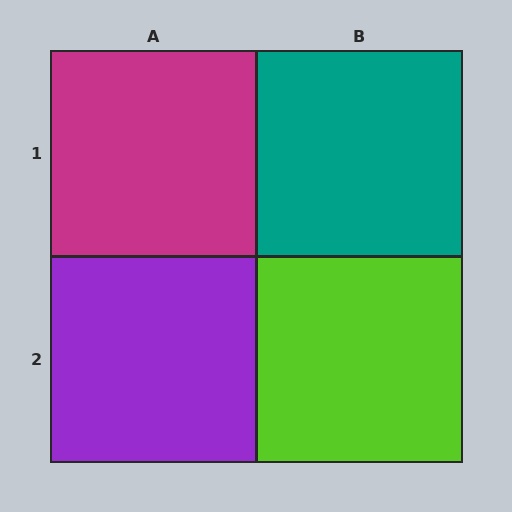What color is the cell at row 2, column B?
Lime.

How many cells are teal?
1 cell is teal.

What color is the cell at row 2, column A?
Purple.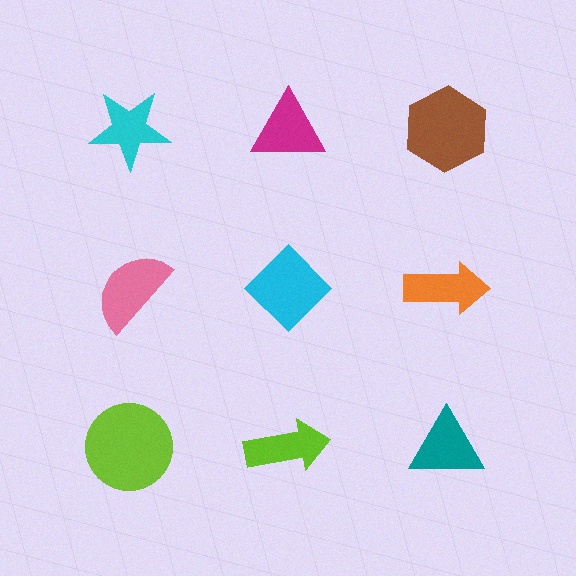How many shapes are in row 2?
3 shapes.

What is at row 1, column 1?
A cyan star.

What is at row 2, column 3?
An orange arrow.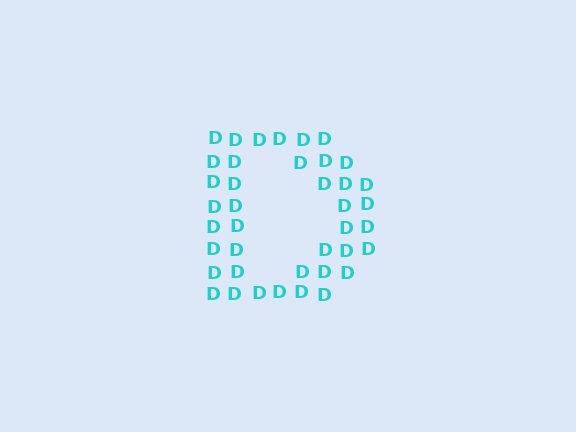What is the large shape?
The large shape is the letter D.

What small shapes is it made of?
It is made of small letter D's.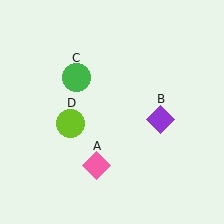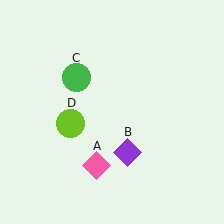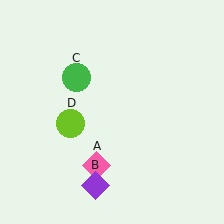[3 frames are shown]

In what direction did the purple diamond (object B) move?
The purple diamond (object B) moved down and to the left.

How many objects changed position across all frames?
1 object changed position: purple diamond (object B).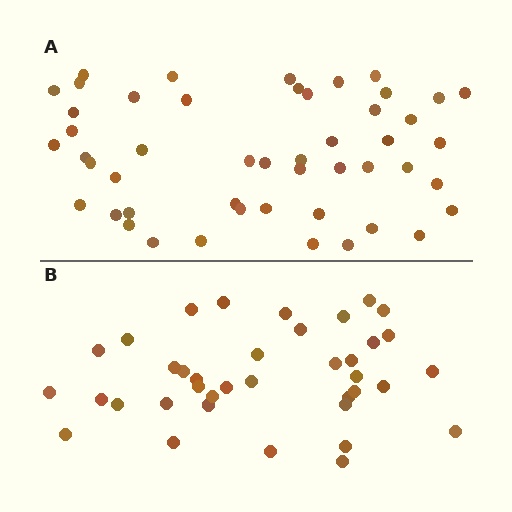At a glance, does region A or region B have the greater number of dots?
Region A (the top region) has more dots.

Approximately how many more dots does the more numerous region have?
Region A has roughly 12 or so more dots than region B.